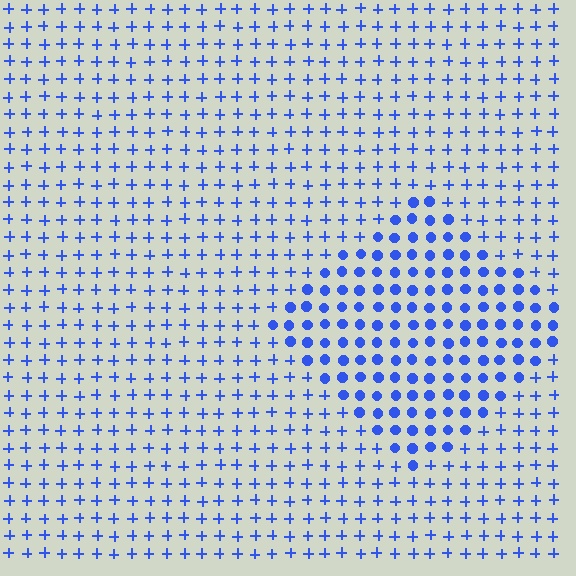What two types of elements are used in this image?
The image uses circles inside the diamond region and plus signs outside it.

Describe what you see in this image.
The image is filled with small blue elements arranged in a uniform grid. A diamond-shaped region contains circles, while the surrounding area contains plus signs. The boundary is defined purely by the change in element shape.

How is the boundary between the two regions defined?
The boundary is defined by a change in element shape: circles inside vs. plus signs outside. All elements share the same color and spacing.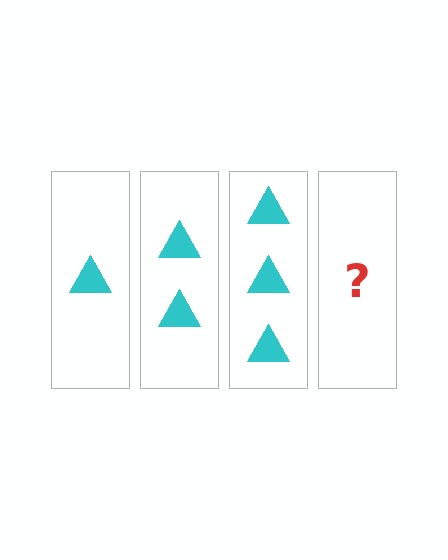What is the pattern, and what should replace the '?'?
The pattern is that each step adds one more triangle. The '?' should be 4 triangles.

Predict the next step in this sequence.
The next step is 4 triangles.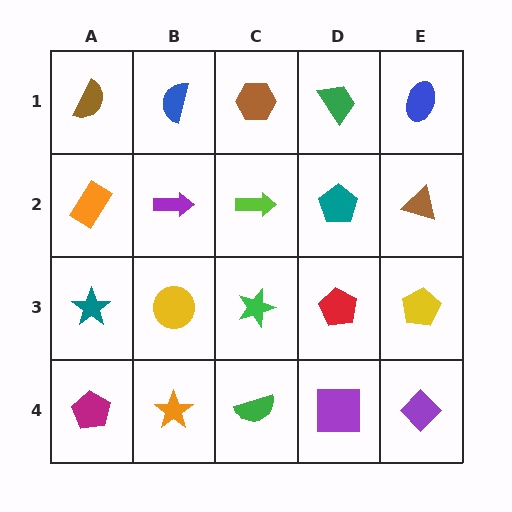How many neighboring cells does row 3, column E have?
3.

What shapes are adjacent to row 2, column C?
A brown hexagon (row 1, column C), a green star (row 3, column C), a purple arrow (row 2, column B), a teal pentagon (row 2, column D).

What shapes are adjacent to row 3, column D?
A teal pentagon (row 2, column D), a purple square (row 4, column D), a green star (row 3, column C), a yellow pentagon (row 3, column E).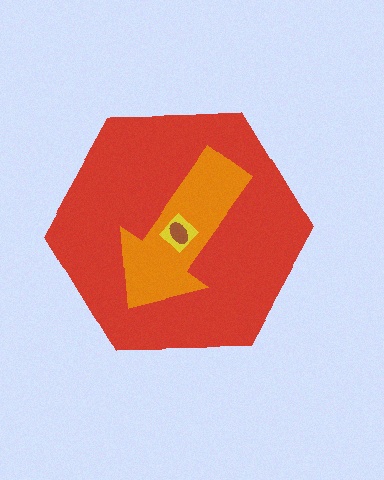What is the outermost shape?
The red hexagon.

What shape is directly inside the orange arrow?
The yellow diamond.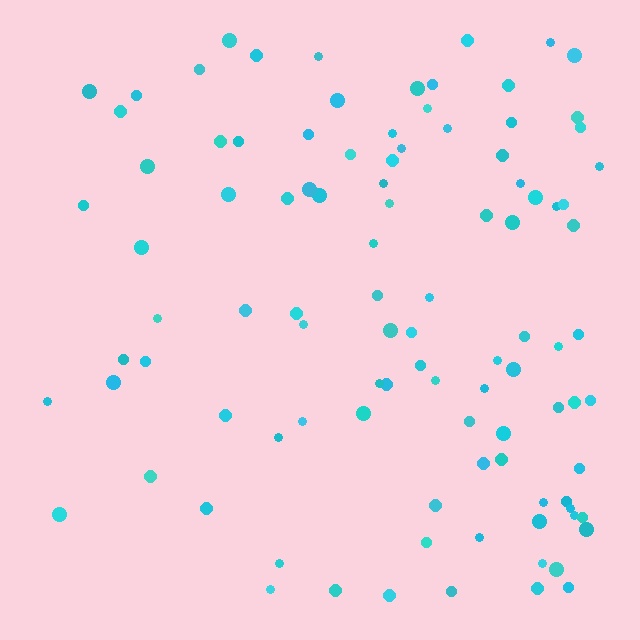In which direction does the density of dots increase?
From left to right, with the right side densest.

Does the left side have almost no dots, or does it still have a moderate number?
Still a moderate number, just noticeably fewer than the right.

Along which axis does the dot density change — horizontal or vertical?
Horizontal.